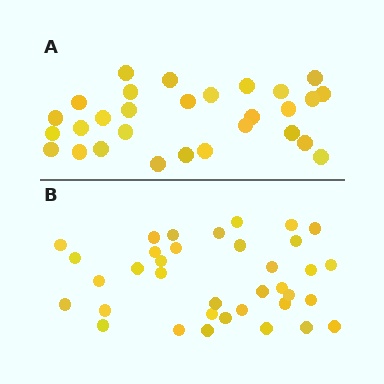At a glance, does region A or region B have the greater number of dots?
Region B (the bottom region) has more dots.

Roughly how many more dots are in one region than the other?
Region B has roughly 8 or so more dots than region A.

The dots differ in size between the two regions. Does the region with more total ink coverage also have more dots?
No. Region A has more total ink coverage because its dots are larger, but region B actually contains more individual dots. Total area can be misleading — the number of items is what matters here.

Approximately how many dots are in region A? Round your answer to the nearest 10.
About 30 dots. (The exact count is 29, which rounds to 30.)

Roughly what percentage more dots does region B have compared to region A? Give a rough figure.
About 25% more.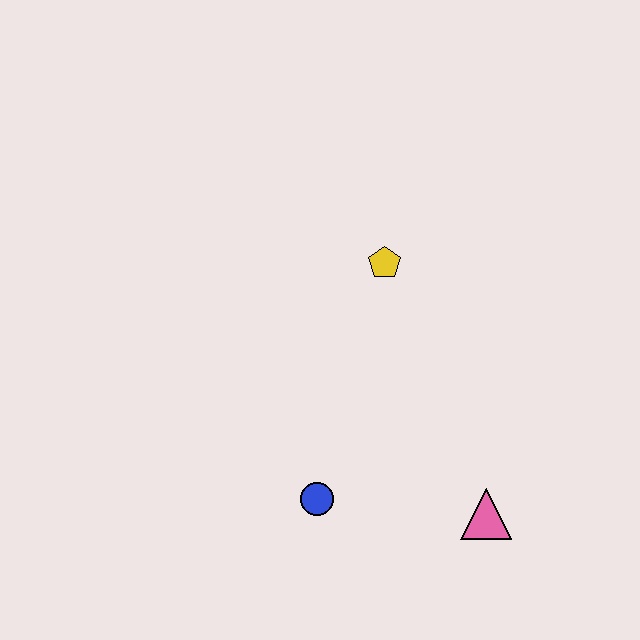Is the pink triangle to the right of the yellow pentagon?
Yes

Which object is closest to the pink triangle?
The blue circle is closest to the pink triangle.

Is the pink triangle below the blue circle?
Yes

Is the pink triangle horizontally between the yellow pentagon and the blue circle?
No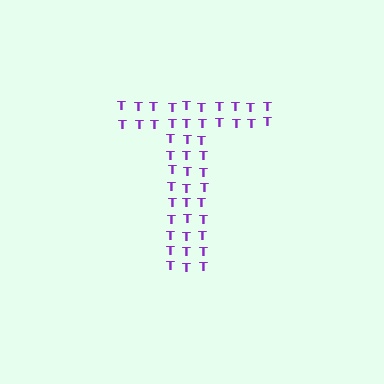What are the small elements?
The small elements are letter T's.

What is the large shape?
The large shape is the letter T.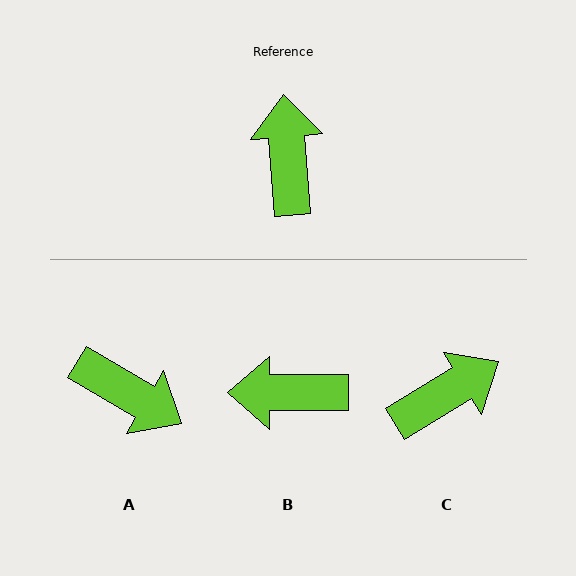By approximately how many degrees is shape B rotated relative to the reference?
Approximately 85 degrees counter-clockwise.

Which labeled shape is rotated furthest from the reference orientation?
A, about 125 degrees away.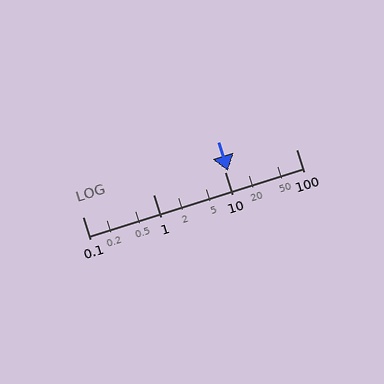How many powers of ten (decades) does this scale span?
The scale spans 3 decades, from 0.1 to 100.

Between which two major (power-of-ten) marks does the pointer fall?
The pointer is between 10 and 100.